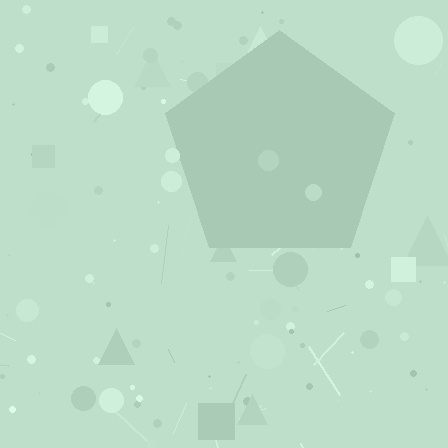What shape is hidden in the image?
A pentagon is hidden in the image.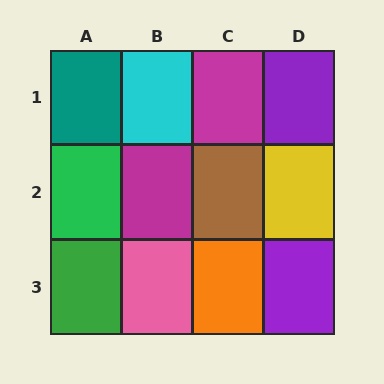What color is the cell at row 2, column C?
Brown.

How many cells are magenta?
2 cells are magenta.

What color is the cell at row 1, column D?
Purple.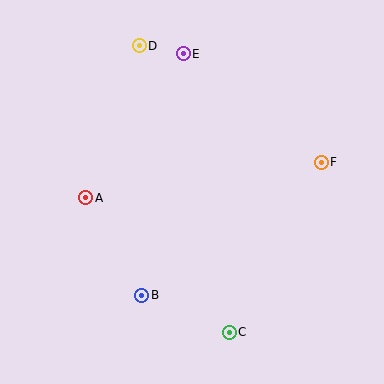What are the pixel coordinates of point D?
Point D is at (139, 46).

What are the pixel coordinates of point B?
Point B is at (142, 295).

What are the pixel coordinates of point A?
Point A is at (86, 198).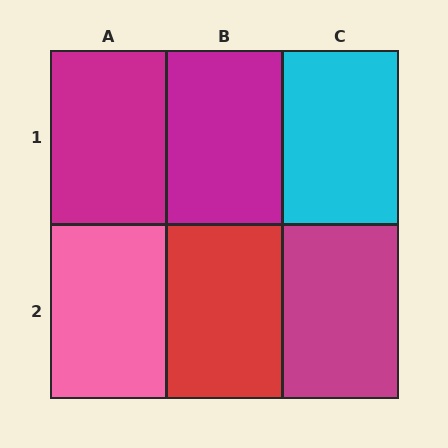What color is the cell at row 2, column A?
Pink.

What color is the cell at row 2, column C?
Magenta.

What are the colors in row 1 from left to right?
Magenta, magenta, cyan.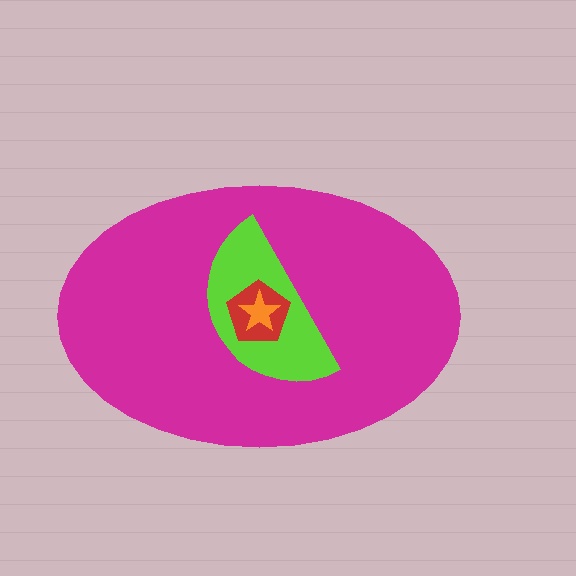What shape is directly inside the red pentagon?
The orange star.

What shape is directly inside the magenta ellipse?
The lime semicircle.